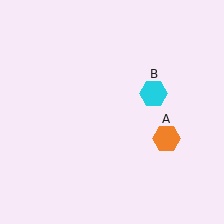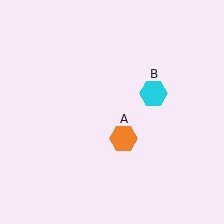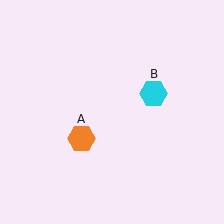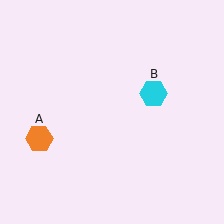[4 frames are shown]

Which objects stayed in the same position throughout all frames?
Cyan hexagon (object B) remained stationary.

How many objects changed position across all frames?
1 object changed position: orange hexagon (object A).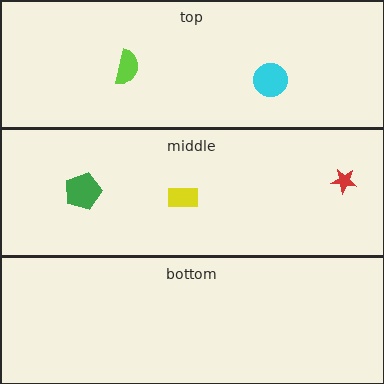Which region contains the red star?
The middle region.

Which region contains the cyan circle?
The top region.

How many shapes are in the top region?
2.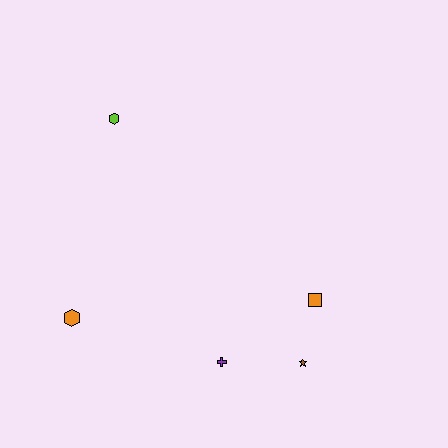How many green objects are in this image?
There are no green objects.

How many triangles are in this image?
There are no triangles.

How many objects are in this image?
There are 5 objects.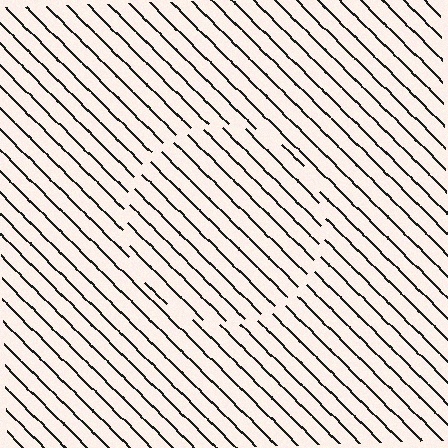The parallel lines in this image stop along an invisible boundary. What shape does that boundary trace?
An illusory circle. The interior of the shape contains the same grating, shifted by half a period — the contour is defined by the phase discontinuity where line-ends from the inner and outer gratings abut.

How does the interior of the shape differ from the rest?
The interior of the shape contains the same grating, shifted by half a period — the contour is defined by the phase discontinuity where line-ends from the inner and outer gratings abut.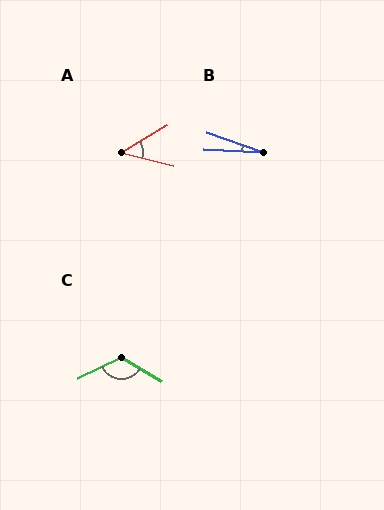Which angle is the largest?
C, at approximately 124 degrees.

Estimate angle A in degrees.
Approximately 45 degrees.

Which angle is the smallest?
B, at approximately 17 degrees.